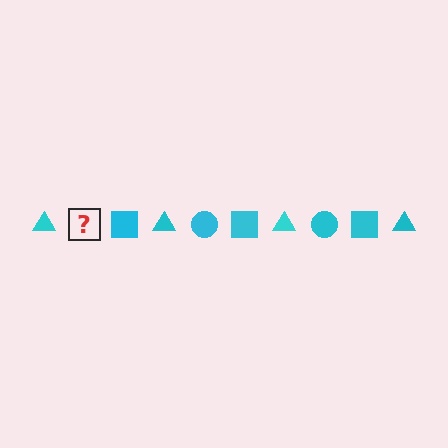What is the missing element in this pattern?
The missing element is a cyan circle.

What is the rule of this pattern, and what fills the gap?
The rule is that the pattern cycles through triangle, circle, square shapes in cyan. The gap should be filled with a cyan circle.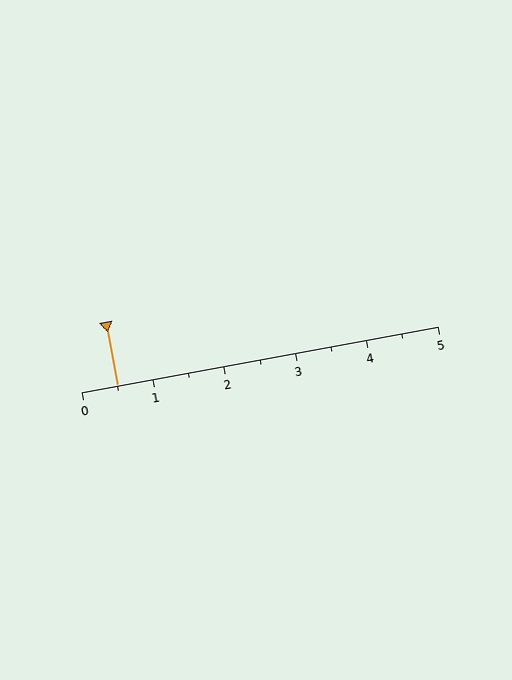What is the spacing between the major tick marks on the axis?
The major ticks are spaced 1 apart.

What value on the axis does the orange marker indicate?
The marker indicates approximately 0.5.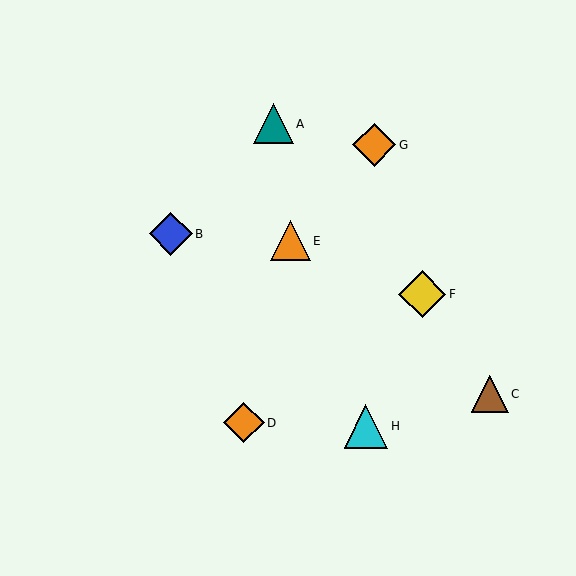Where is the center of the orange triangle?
The center of the orange triangle is at (290, 241).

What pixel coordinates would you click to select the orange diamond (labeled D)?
Click at (244, 423) to select the orange diamond D.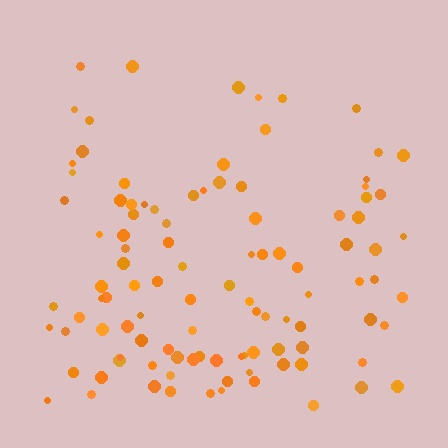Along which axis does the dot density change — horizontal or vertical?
Vertical.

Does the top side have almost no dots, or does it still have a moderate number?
Still a moderate number, just noticeably fewer than the bottom.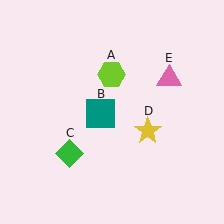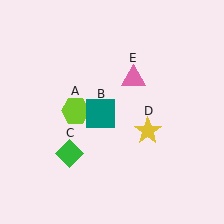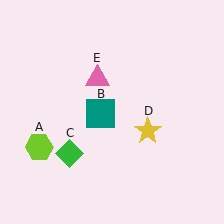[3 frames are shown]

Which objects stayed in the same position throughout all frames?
Teal square (object B) and green diamond (object C) and yellow star (object D) remained stationary.